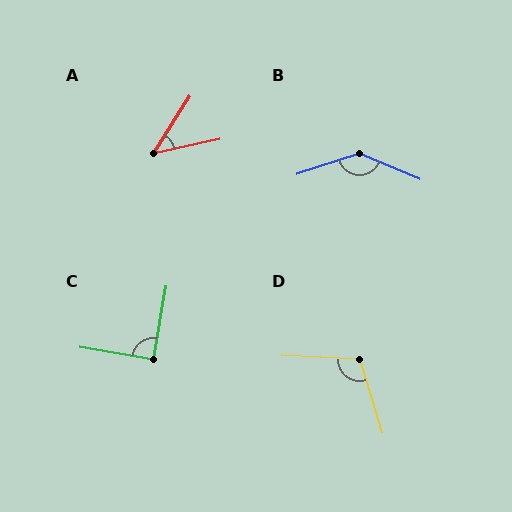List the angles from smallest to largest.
A (45°), C (90°), D (110°), B (140°).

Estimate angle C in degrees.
Approximately 90 degrees.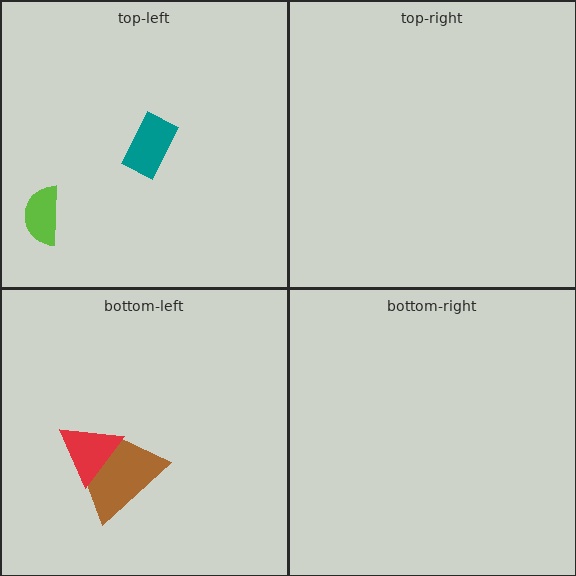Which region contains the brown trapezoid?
The bottom-left region.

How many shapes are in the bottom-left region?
2.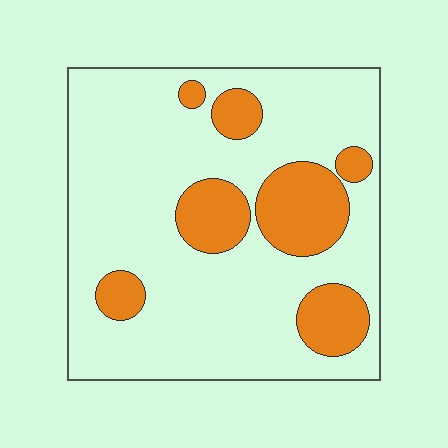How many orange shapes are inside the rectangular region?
7.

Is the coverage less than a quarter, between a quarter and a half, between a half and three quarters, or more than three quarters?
Less than a quarter.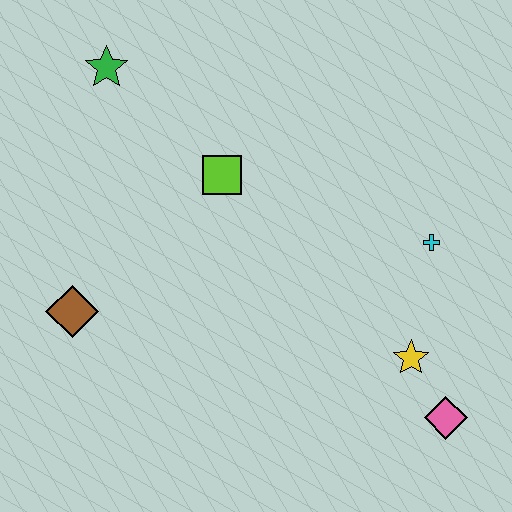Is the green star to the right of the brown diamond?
Yes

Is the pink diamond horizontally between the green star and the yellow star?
No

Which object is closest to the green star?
The lime square is closest to the green star.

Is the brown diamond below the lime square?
Yes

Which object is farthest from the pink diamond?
The green star is farthest from the pink diamond.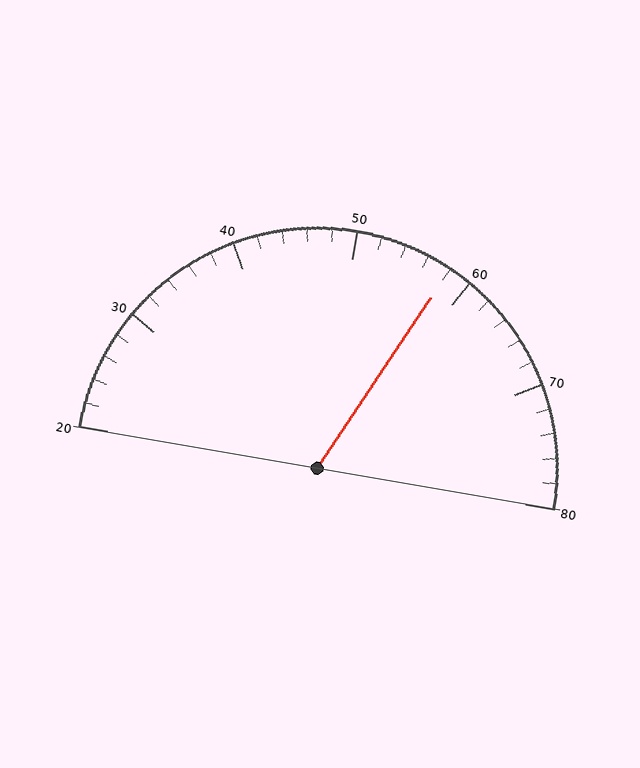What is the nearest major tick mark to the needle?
The nearest major tick mark is 60.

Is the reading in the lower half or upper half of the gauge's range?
The reading is in the upper half of the range (20 to 80).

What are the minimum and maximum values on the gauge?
The gauge ranges from 20 to 80.